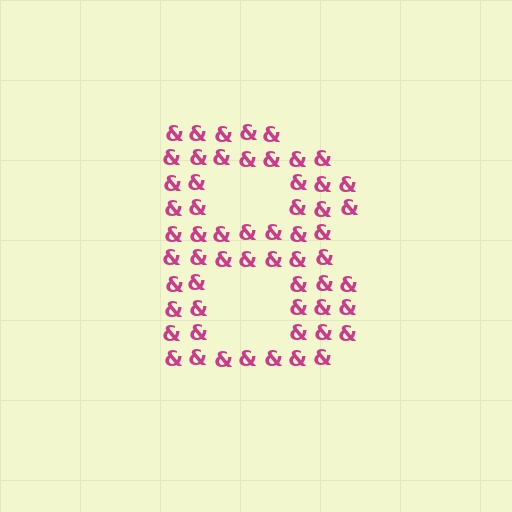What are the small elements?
The small elements are ampersands.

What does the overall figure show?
The overall figure shows the letter B.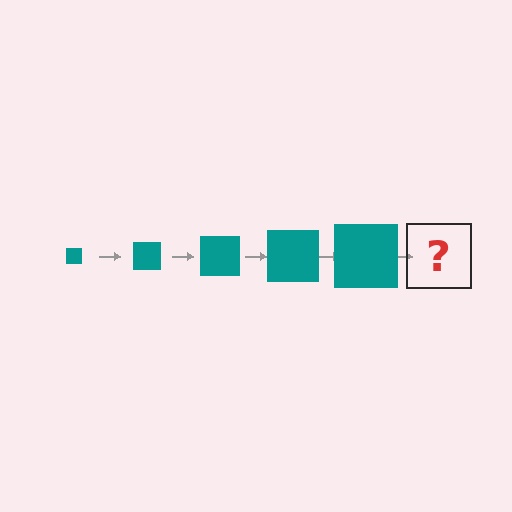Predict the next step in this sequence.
The next step is a teal square, larger than the previous one.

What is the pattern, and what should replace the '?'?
The pattern is that the square gets progressively larger each step. The '?' should be a teal square, larger than the previous one.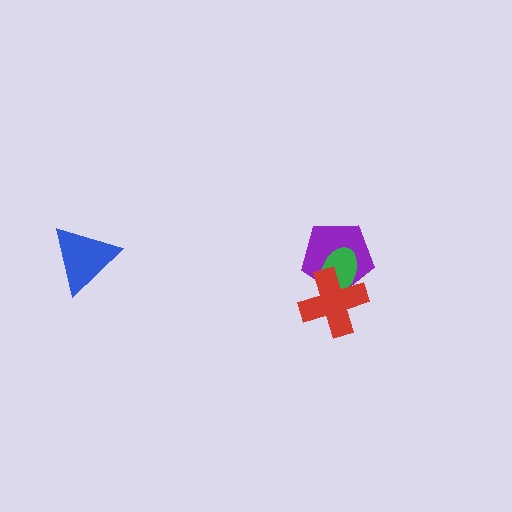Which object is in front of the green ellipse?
The red cross is in front of the green ellipse.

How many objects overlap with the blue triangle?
0 objects overlap with the blue triangle.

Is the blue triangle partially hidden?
No, no other shape covers it.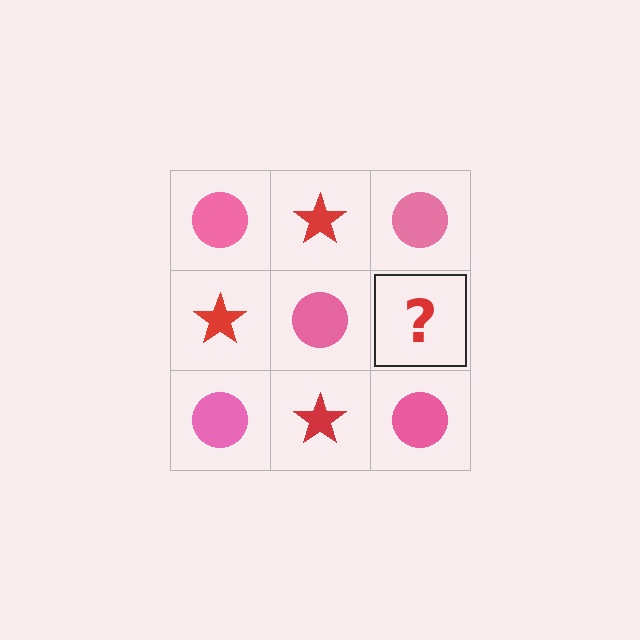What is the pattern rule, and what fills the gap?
The rule is that it alternates pink circle and red star in a checkerboard pattern. The gap should be filled with a red star.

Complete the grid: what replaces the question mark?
The question mark should be replaced with a red star.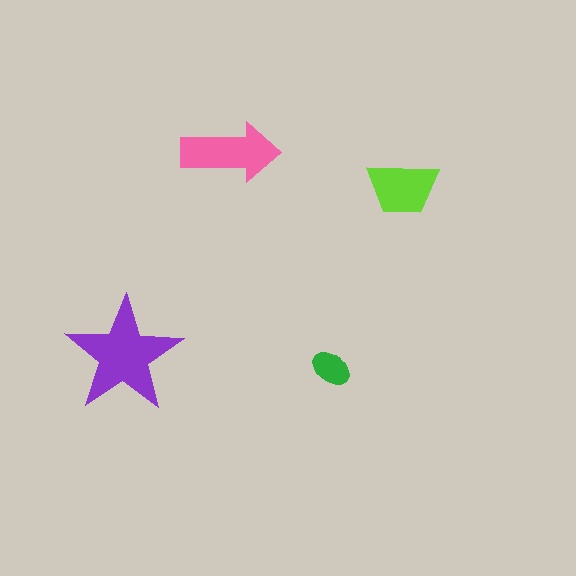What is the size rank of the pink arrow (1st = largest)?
2nd.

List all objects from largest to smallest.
The purple star, the pink arrow, the lime trapezoid, the green ellipse.